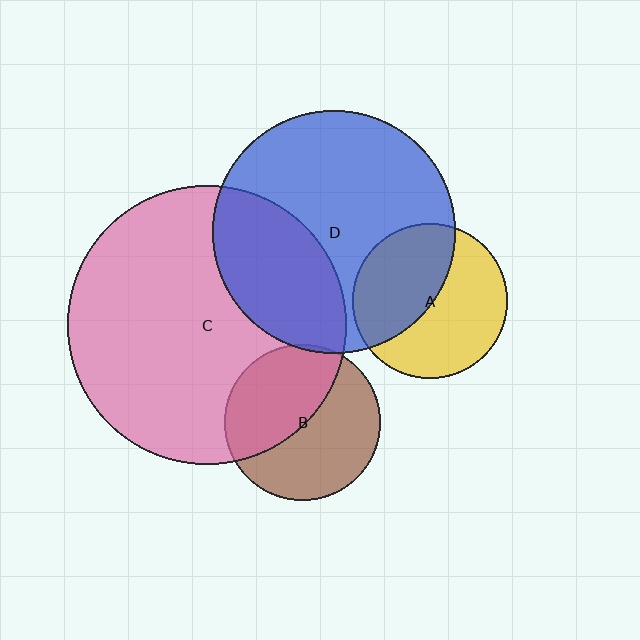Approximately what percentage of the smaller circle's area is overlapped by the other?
Approximately 35%.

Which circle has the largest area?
Circle C (pink).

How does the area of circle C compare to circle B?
Approximately 3.2 times.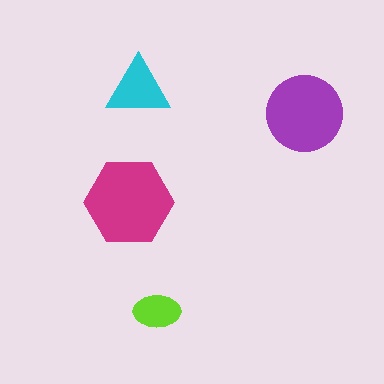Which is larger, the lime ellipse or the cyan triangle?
The cyan triangle.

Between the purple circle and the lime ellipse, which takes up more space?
The purple circle.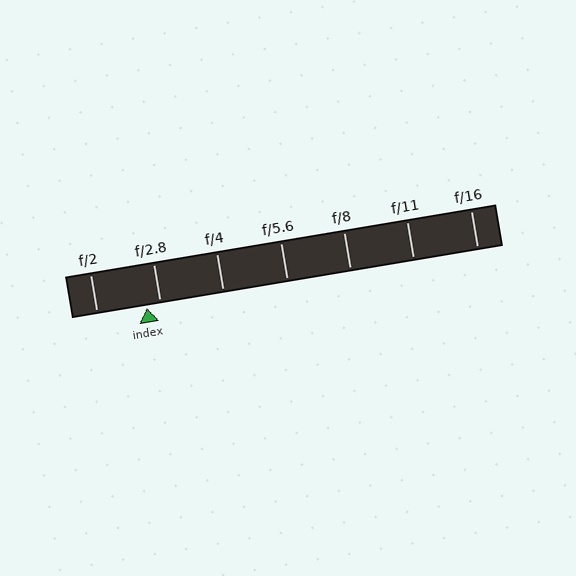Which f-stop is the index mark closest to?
The index mark is closest to f/2.8.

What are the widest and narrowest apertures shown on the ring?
The widest aperture shown is f/2 and the narrowest is f/16.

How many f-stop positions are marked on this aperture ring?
There are 7 f-stop positions marked.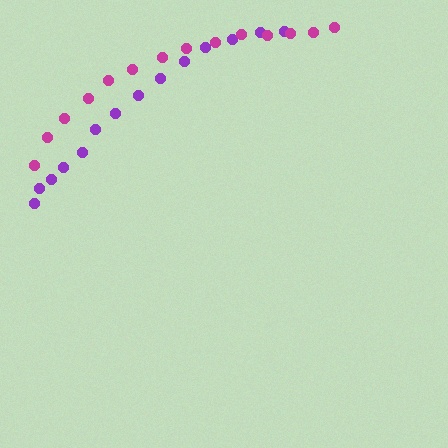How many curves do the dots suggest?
There are 2 distinct paths.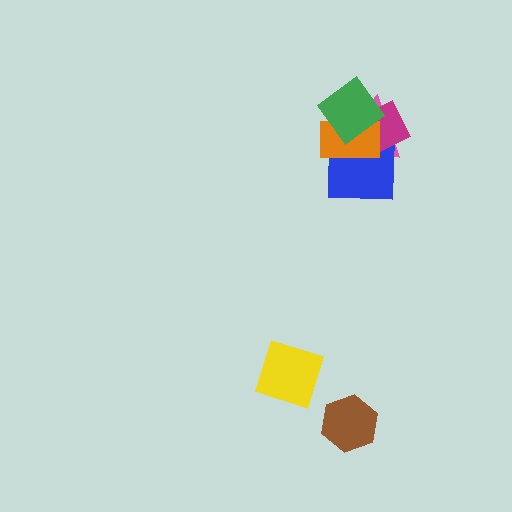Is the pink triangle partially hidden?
Yes, it is partially covered by another shape.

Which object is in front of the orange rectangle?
The green diamond is in front of the orange rectangle.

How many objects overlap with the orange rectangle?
4 objects overlap with the orange rectangle.